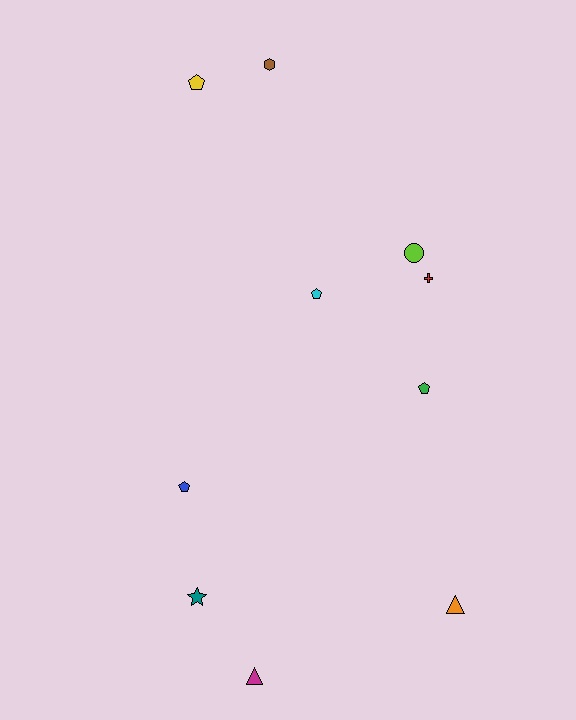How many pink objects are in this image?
There are no pink objects.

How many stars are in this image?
There is 1 star.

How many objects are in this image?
There are 10 objects.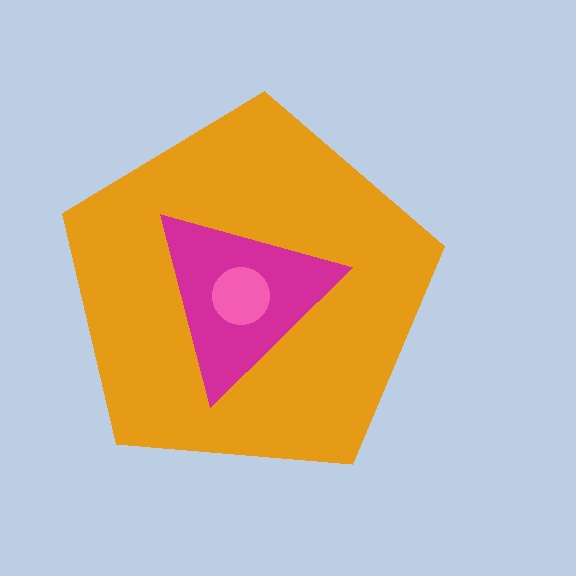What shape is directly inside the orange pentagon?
The magenta triangle.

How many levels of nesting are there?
3.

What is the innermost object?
The pink circle.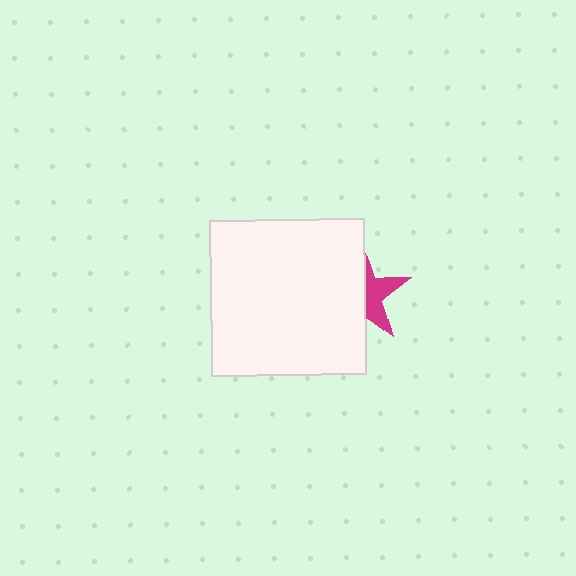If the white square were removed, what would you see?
You would see the complete magenta star.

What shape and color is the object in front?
The object in front is a white square.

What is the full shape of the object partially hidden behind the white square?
The partially hidden object is a magenta star.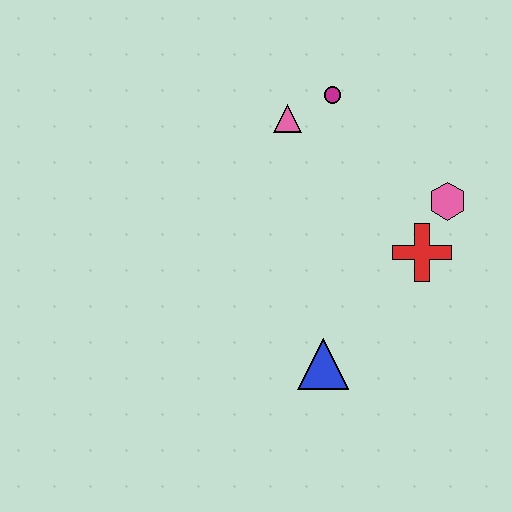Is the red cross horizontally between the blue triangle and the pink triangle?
No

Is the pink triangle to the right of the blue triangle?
No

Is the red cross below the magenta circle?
Yes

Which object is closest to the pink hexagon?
The red cross is closest to the pink hexagon.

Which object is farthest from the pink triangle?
The blue triangle is farthest from the pink triangle.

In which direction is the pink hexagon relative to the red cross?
The pink hexagon is above the red cross.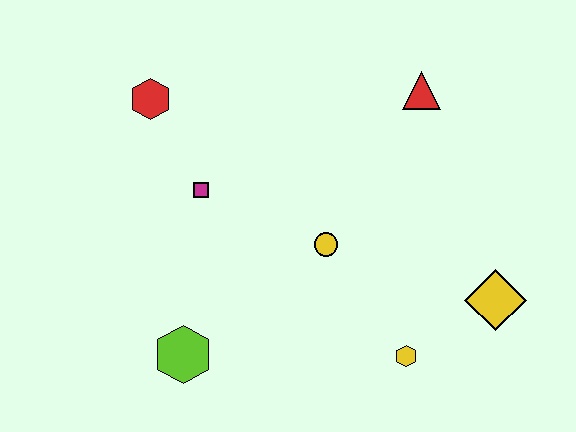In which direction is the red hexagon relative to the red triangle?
The red hexagon is to the left of the red triangle.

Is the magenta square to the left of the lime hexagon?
No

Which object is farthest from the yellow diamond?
The red hexagon is farthest from the yellow diamond.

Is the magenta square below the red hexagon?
Yes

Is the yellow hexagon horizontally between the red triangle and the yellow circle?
Yes